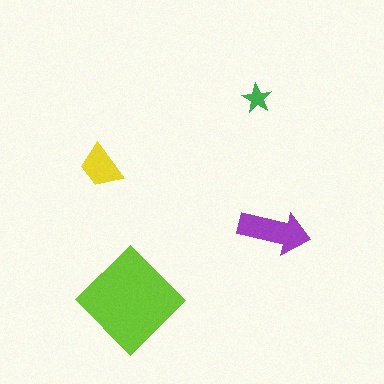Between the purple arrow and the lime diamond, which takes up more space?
The lime diamond.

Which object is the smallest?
The green star.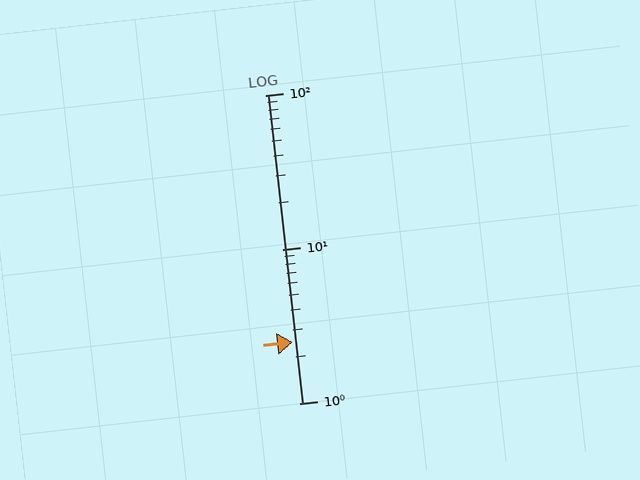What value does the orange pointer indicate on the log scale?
The pointer indicates approximately 2.5.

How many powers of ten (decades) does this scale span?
The scale spans 2 decades, from 1 to 100.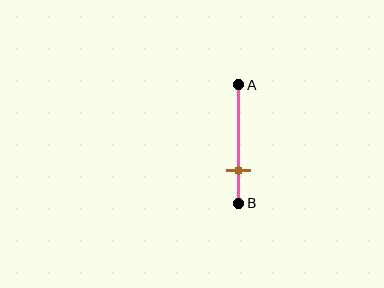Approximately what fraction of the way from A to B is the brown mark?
The brown mark is approximately 75% of the way from A to B.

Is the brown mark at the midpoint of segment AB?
No, the mark is at about 75% from A, not at the 50% midpoint.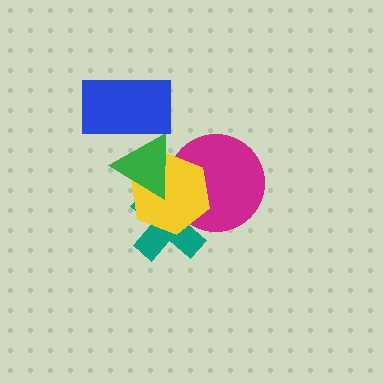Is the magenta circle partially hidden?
Yes, it is partially covered by another shape.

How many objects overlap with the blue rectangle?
1 object overlaps with the blue rectangle.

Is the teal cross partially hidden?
Yes, it is partially covered by another shape.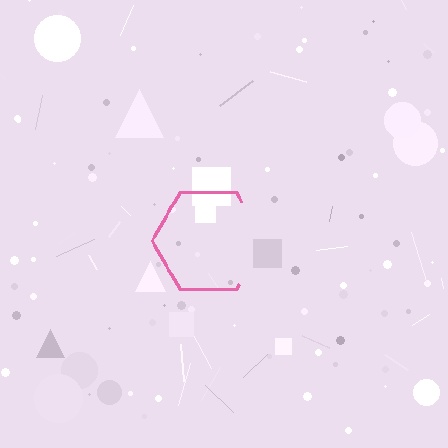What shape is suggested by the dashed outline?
The dashed outline suggests a hexagon.